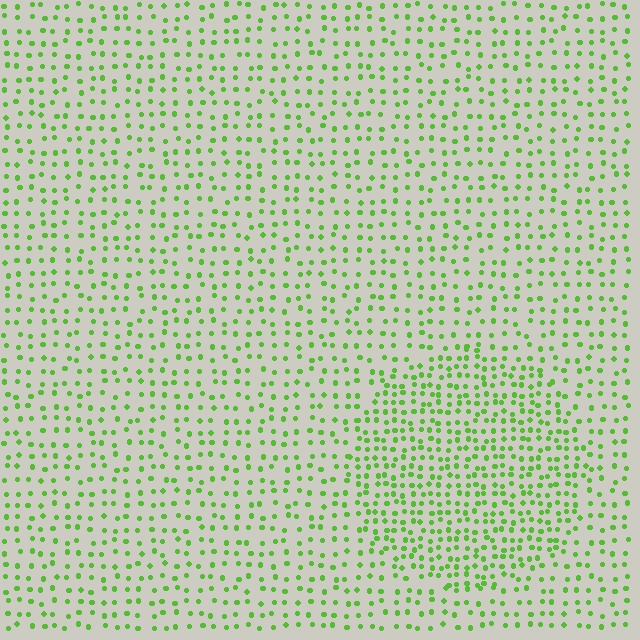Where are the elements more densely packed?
The elements are more densely packed inside the circle boundary.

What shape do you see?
I see a circle.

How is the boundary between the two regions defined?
The boundary is defined by a change in element density (approximately 1.8x ratio). All elements are the same color, size, and shape.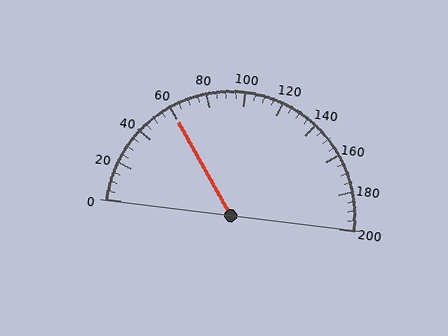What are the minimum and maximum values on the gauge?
The gauge ranges from 0 to 200.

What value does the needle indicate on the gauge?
The needle indicates approximately 60.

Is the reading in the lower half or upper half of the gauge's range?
The reading is in the lower half of the range (0 to 200).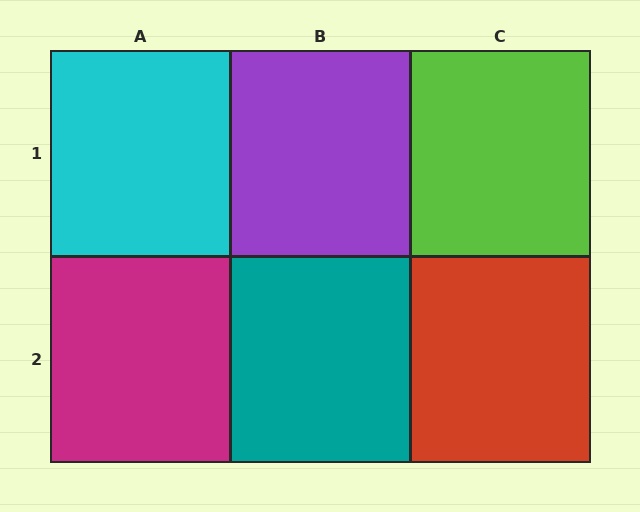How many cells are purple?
1 cell is purple.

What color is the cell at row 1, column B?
Purple.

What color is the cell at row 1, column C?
Lime.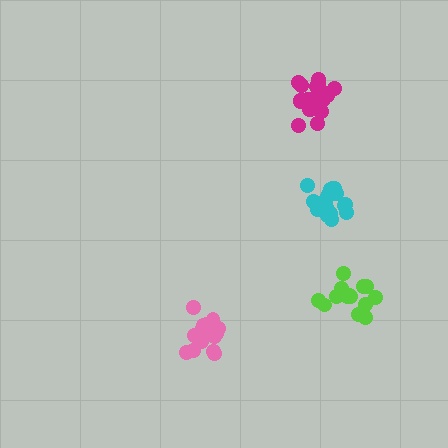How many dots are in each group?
Group 1: 17 dots, Group 2: 18 dots, Group 3: 15 dots, Group 4: 19 dots (69 total).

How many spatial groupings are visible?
There are 4 spatial groupings.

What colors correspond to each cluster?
The clusters are colored: pink, cyan, lime, magenta.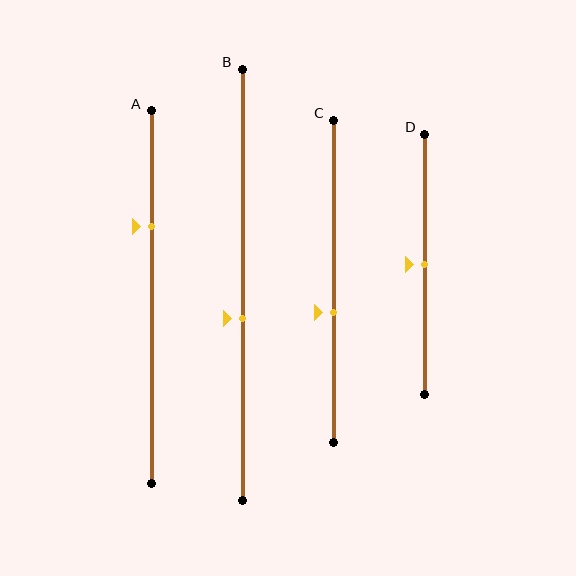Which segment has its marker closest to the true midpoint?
Segment D has its marker closest to the true midpoint.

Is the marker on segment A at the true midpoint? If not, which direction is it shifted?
No, the marker on segment A is shifted upward by about 19% of the segment length.